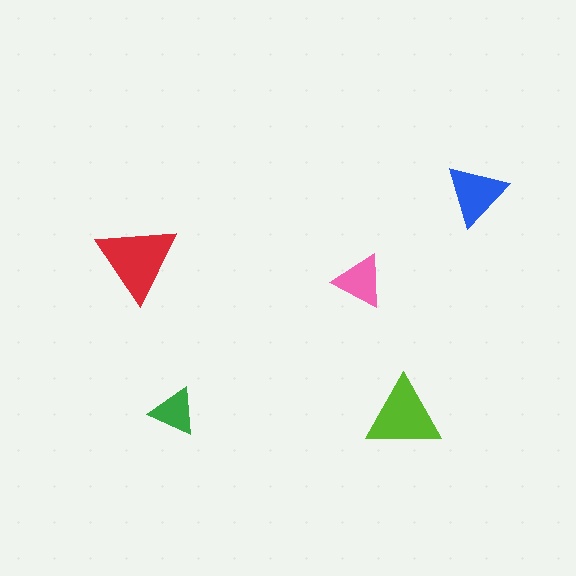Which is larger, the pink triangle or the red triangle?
The red one.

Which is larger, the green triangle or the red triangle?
The red one.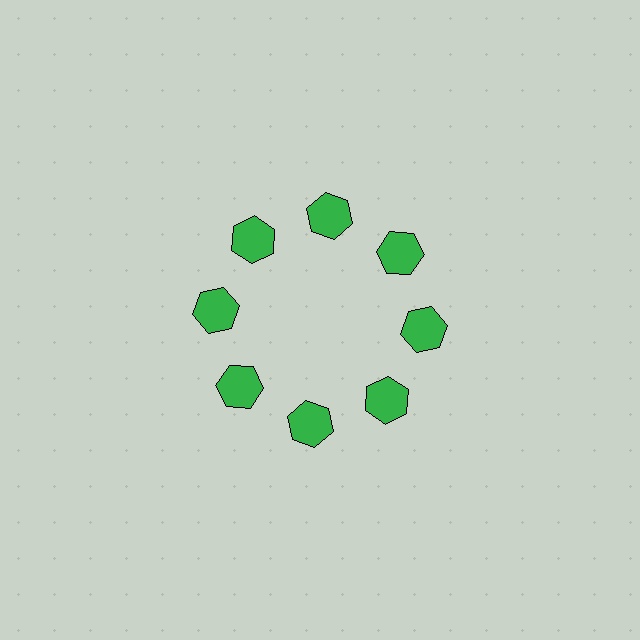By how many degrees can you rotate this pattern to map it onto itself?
The pattern maps onto itself every 45 degrees of rotation.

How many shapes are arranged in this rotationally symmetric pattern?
There are 8 shapes, arranged in 8 groups of 1.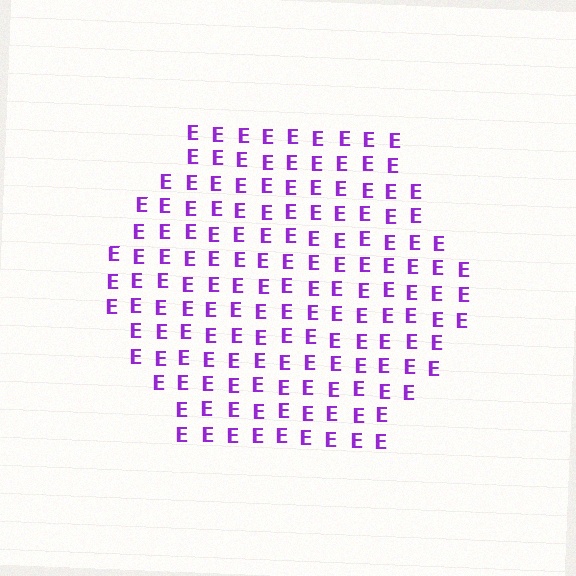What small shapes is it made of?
It is made of small letter E's.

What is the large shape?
The large shape is a hexagon.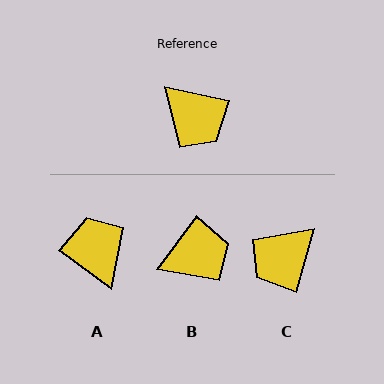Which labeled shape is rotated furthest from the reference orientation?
A, about 156 degrees away.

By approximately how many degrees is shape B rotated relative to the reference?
Approximately 66 degrees counter-clockwise.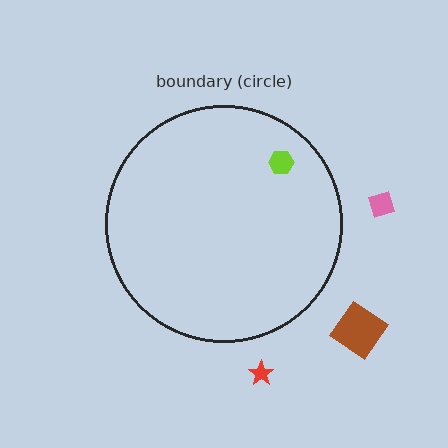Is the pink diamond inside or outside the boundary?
Outside.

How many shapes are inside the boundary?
1 inside, 3 outside.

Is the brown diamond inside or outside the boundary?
Outside.